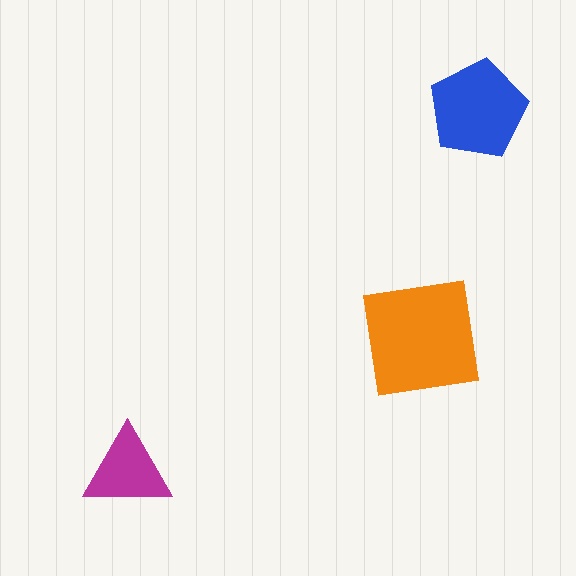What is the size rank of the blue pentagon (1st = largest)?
2nd.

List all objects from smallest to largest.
The magenta triangle, the blue pentagon, the orange square.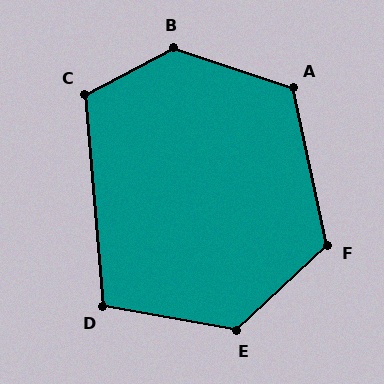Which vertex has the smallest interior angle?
D, at approximately 105 degrees.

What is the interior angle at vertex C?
Approximately 113 degrees (obtuse).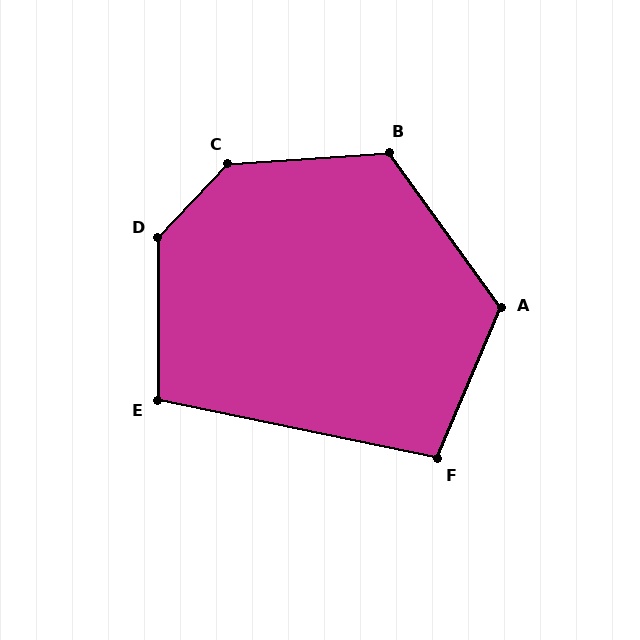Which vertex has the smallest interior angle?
F, at approximately 101 degrees.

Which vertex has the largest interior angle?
C, at approximately 137 degrees.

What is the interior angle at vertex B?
Approximately 122 degrees (obtuse).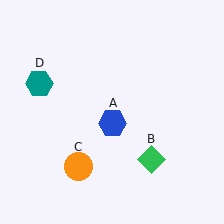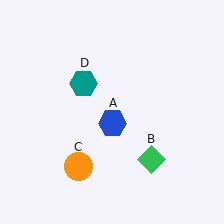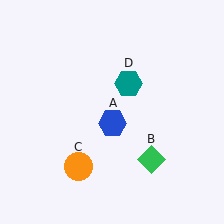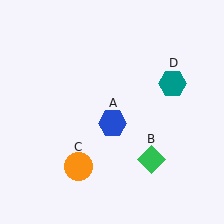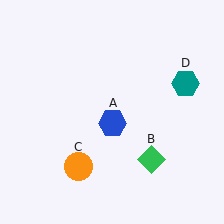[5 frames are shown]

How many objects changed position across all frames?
1 object changed position: teal hexagon (object D).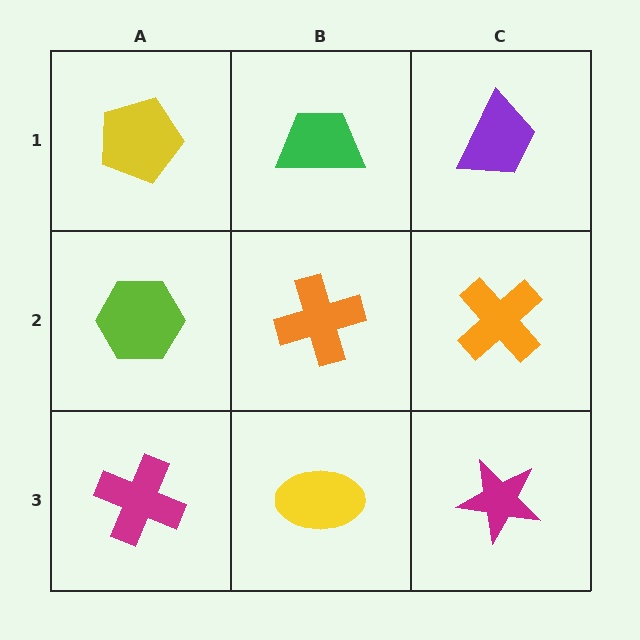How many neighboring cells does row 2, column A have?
3.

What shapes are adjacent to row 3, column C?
An orange cross (row 2, column C), a yellow ellipse (row 3, column B).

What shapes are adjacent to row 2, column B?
A green trapezoid (row 1, column B), a yellow ellipse (row 3, column B), a lime hexagon (row 2, column A), an orange cross (row 2, column C).